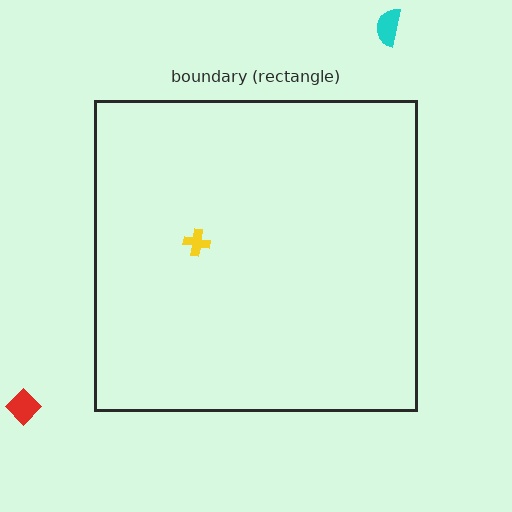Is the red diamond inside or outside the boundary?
Outside.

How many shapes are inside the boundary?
1 inside, 2 outside.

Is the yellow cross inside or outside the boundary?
Inside.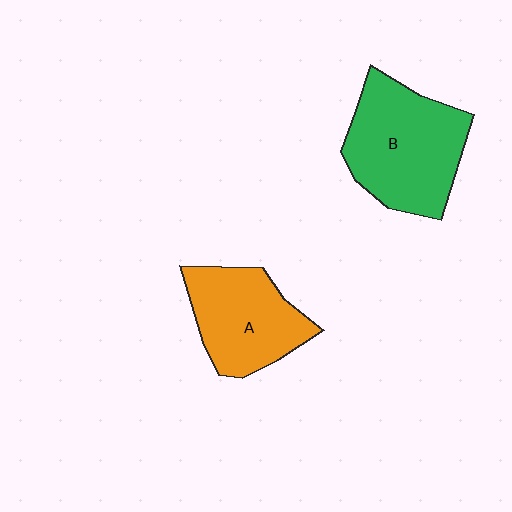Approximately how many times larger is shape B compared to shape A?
Approximately 1.3 times.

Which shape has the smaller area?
Shape A (orange).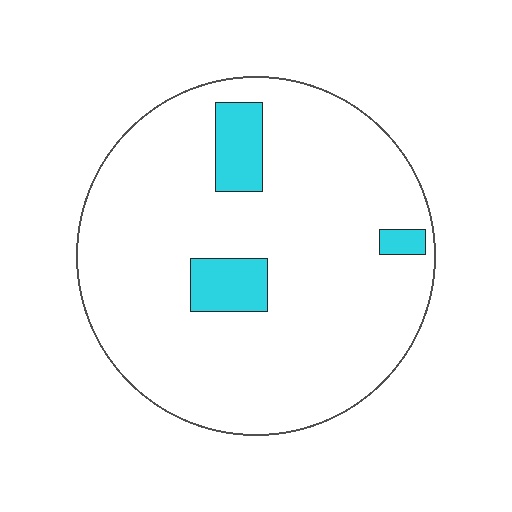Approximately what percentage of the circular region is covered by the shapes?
Approximately 10%.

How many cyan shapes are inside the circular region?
3.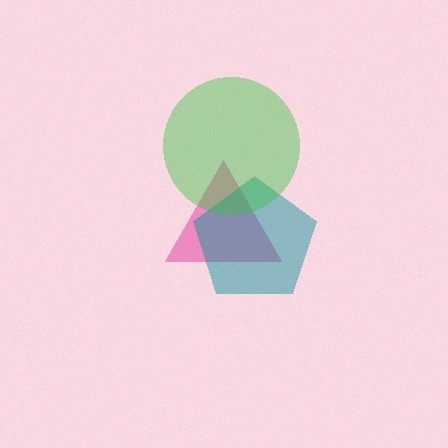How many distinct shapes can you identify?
There are 3 distinct shapes: a pink triangle, a teal pentagon, a green circle.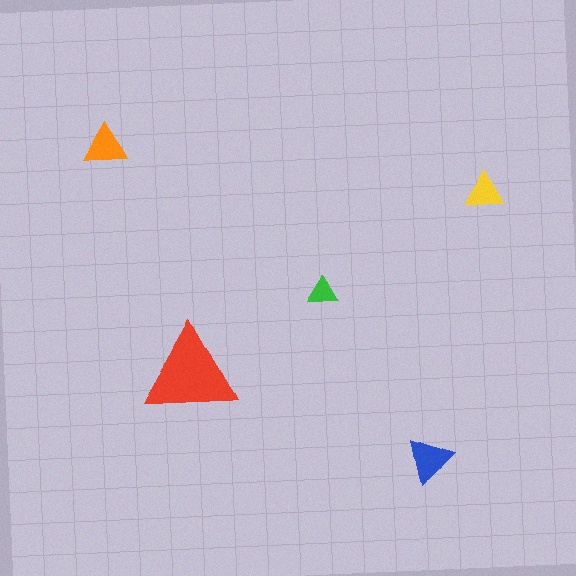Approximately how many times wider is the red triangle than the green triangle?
About 3 times wider.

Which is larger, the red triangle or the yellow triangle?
The red one.